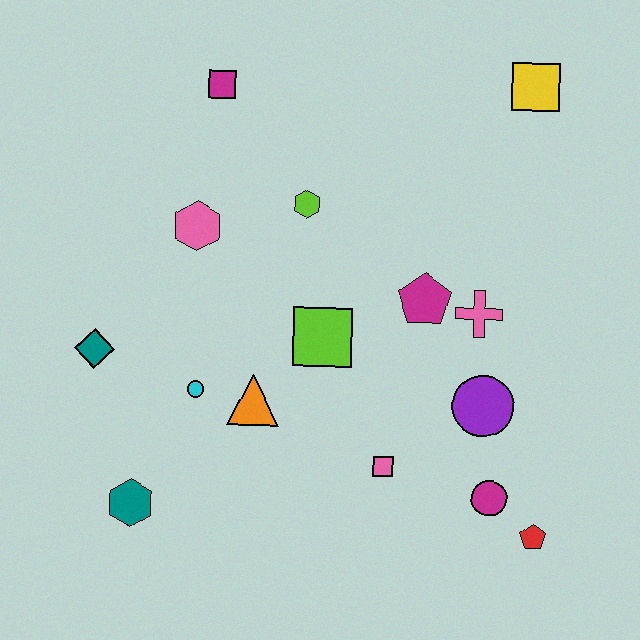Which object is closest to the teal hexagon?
The cyan circle is closest to the teal hexagon.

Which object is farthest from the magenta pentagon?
The teal hexagon is farthest from the magenta pentagon.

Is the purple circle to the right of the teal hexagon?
Yes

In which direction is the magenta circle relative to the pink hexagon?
The magenta circle is to the right of the pink hexagon.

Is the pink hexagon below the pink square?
No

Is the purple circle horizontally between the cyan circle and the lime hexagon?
No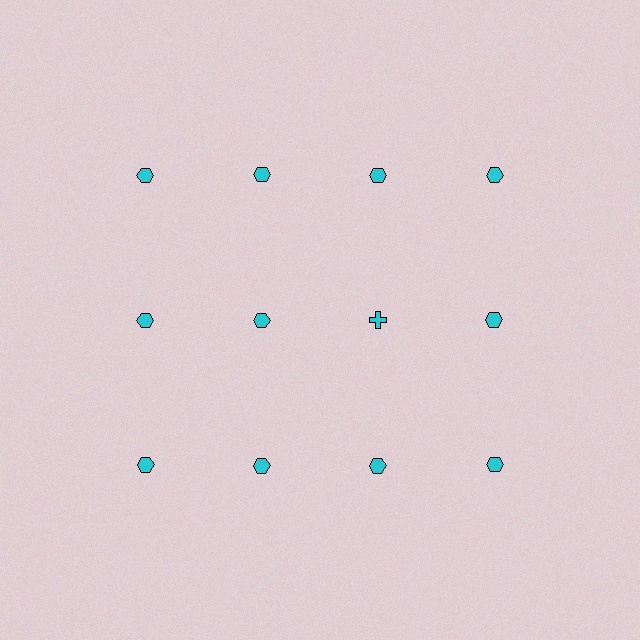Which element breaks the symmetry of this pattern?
The cyan cross in the second row, center column breaks the symmetry. All other shapes are cyan hexagons.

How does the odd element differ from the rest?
It has a different shape: cross instead of hexagon.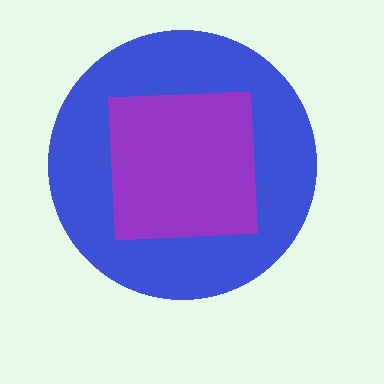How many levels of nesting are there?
2.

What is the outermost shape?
The blue circle.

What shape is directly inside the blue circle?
The purple square.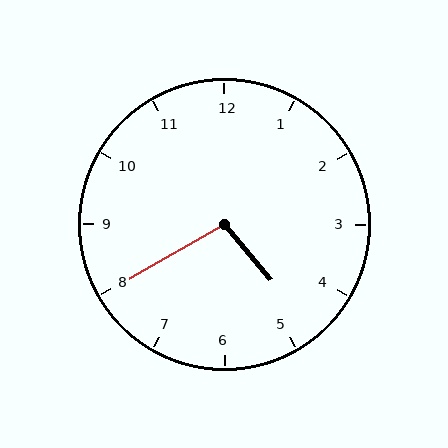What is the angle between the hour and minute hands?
Approximately 100 degrees.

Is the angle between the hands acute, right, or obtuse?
It is obtuse.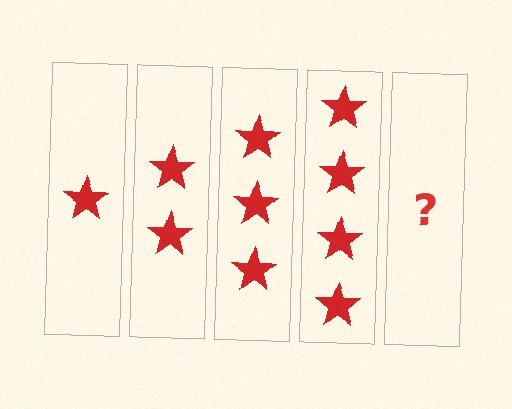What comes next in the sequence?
The next element should be 5 stars.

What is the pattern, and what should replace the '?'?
The pattern is that each step adds one more star. The '?' should be 5 stars.